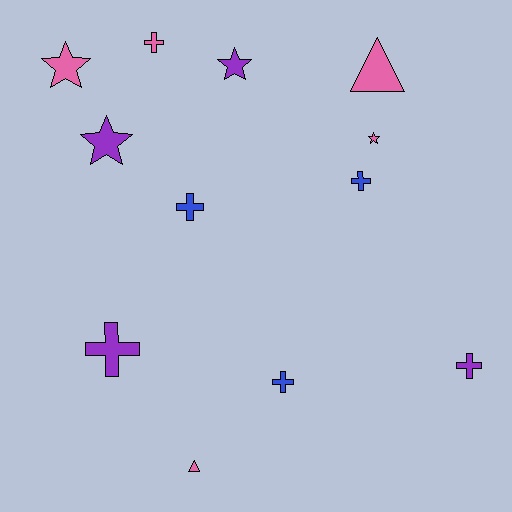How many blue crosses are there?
There are 3 blue crosses.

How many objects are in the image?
There are 12 objects.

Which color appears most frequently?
Pink, with 5 objects.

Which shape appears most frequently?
Cross, with 6 objects.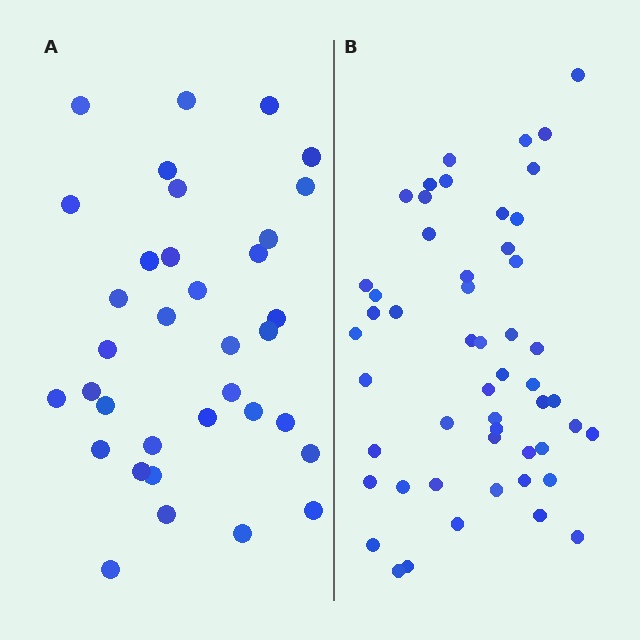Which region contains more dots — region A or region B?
Region B (the right region) has more dots.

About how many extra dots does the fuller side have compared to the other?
Region B has approximately 15 more dots than region A.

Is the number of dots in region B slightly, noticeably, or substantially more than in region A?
Region B has substantially more. The ratio is roughly 1.5 to 1.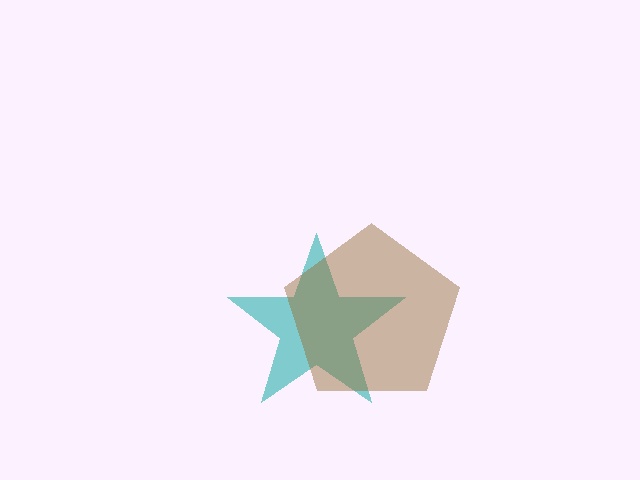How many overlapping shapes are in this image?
There are 2 overlapping shapes in the image.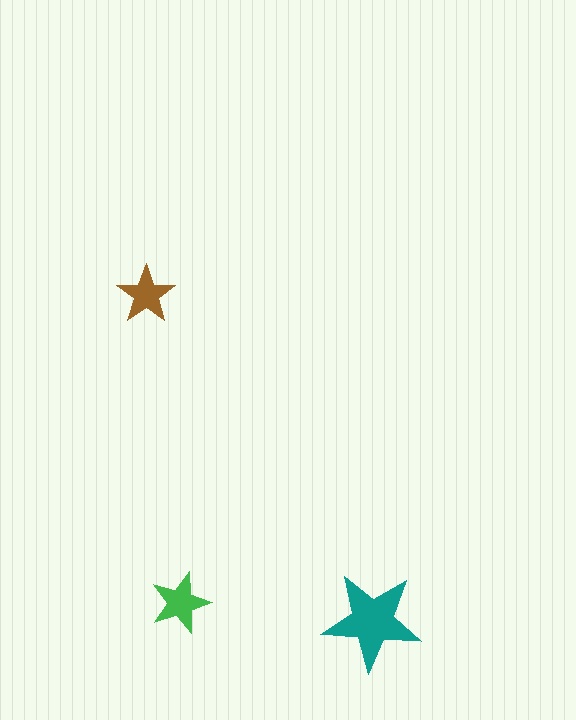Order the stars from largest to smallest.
the teal one, the green one, the brown one.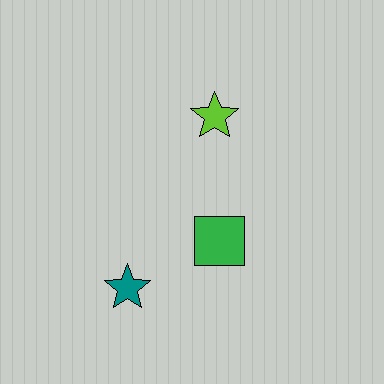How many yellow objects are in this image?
There are no yellow objects.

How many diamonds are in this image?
There are no diamonds.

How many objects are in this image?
There are 3 objects.